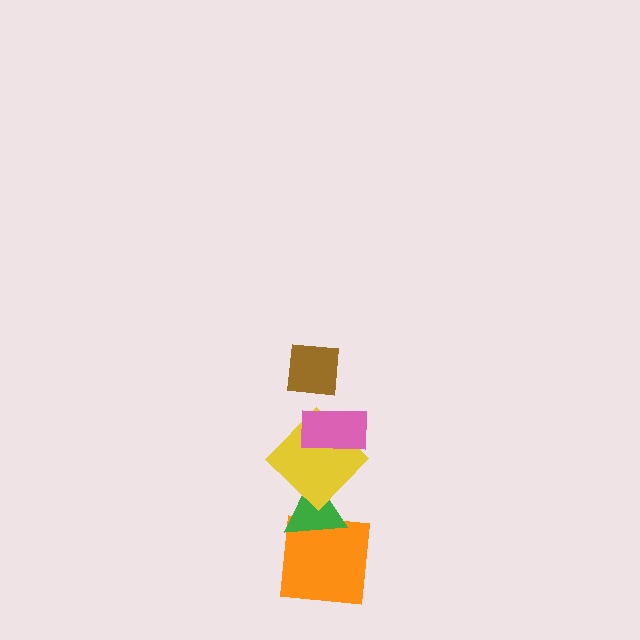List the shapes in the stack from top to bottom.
From top to bottom: the brown square, the pink rectangle, the yellow diamond, the green triangle, the orange square.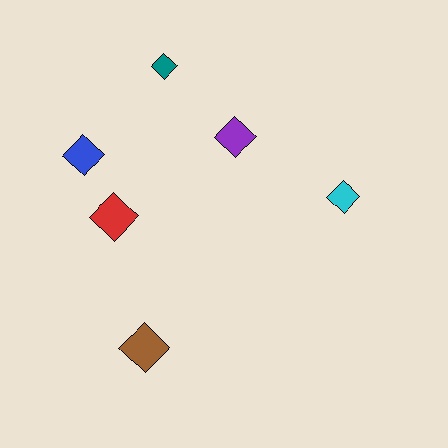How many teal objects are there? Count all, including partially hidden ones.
There is 1 teal object.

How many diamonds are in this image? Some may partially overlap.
There are 6 diamonds.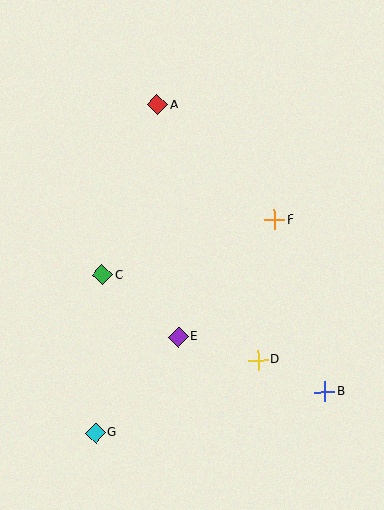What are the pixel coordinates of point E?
Point E is at (178, 337).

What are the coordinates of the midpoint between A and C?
The midpoint between A and C is at (130, 190).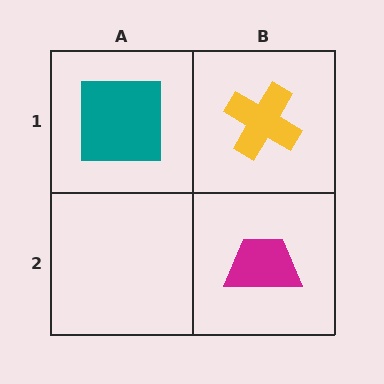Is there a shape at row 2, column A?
No, that cell is empty.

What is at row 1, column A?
A teal square.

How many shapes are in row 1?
2 shapes.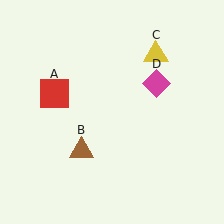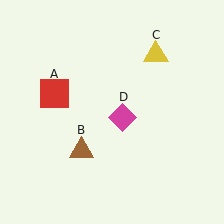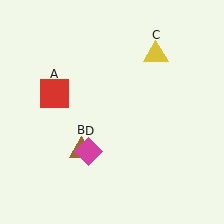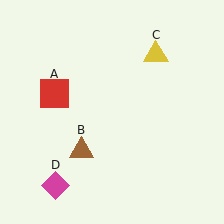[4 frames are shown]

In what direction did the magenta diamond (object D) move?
The magenta diamond (object D) moved down and to the left.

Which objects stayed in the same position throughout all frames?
Red square (object A) and brown triangle (object B) and yellow triangle (object C) remained stationary.